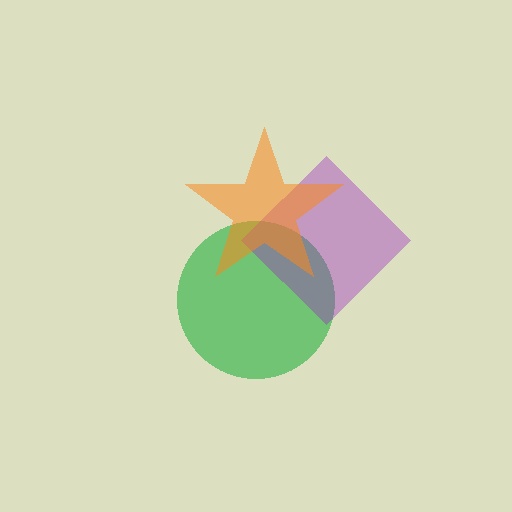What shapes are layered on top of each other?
The layered shapes are: a green circle, a purple diamond, an orange star.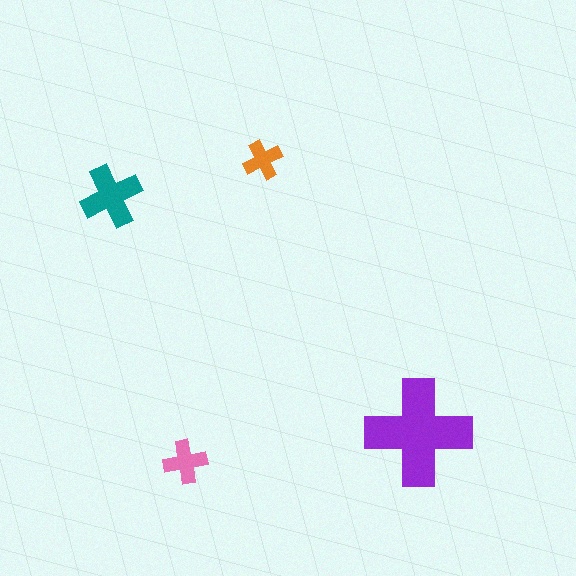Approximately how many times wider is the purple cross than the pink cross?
About 2.5 times wider.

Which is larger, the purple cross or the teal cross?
The purple one.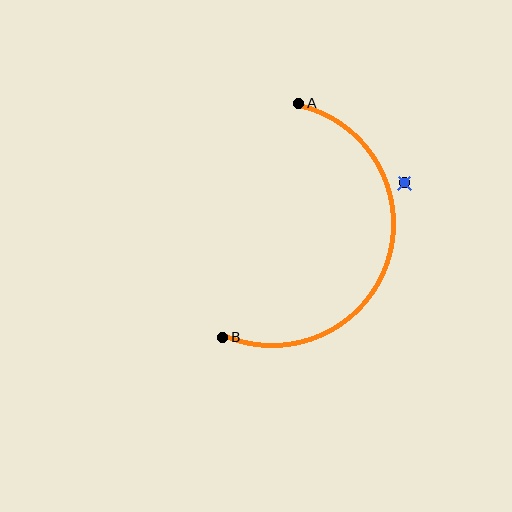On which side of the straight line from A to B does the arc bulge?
The arc bulges to the right of the straight line connecting A and B.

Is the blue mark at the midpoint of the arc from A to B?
No — the blue mark does not lie on the arc at all. It sits slightly outside the curve.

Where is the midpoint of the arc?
The arc midpoint is the point on the curve farthest from the straight line joining A and B. It sits to the right of that line.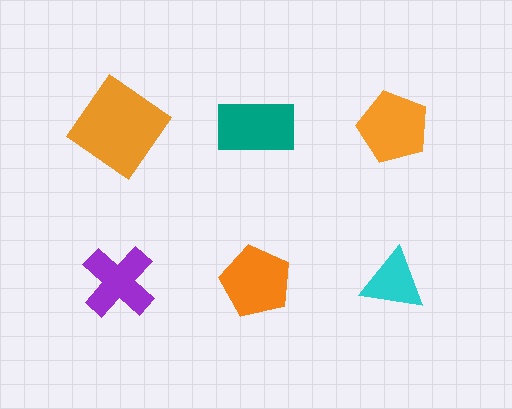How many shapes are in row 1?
3 shapes.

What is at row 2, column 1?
A purple cross.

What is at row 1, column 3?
An orange pentagon.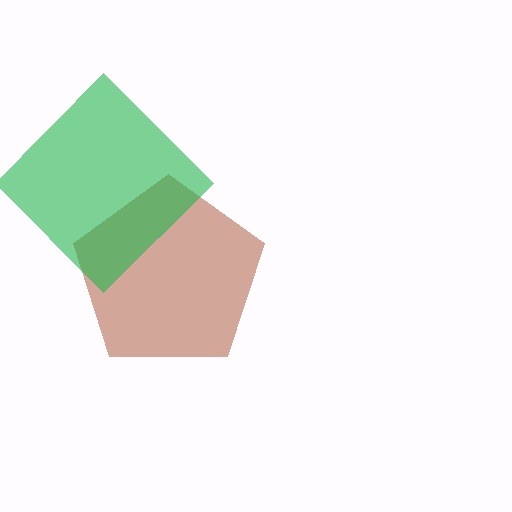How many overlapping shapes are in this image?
There are 2 overlapping shapes in the image.